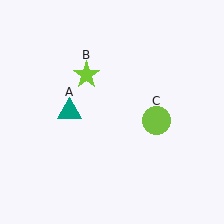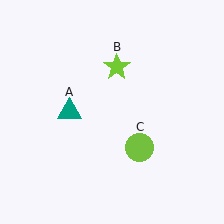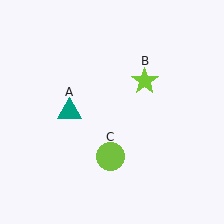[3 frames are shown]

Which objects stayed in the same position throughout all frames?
Teal triangle (object A) remained stationary.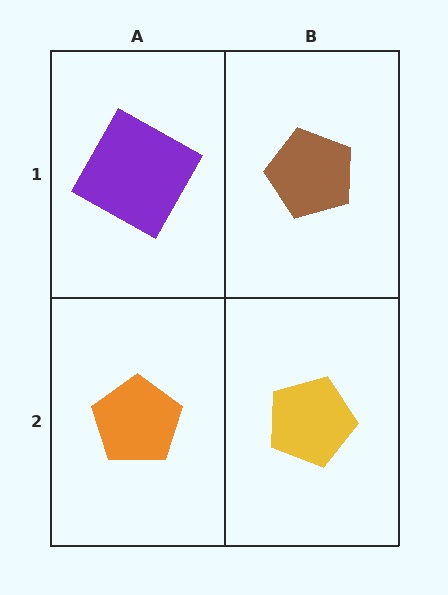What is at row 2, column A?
An orange pentagon.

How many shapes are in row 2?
2 shapes.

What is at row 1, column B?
A brown pentagon.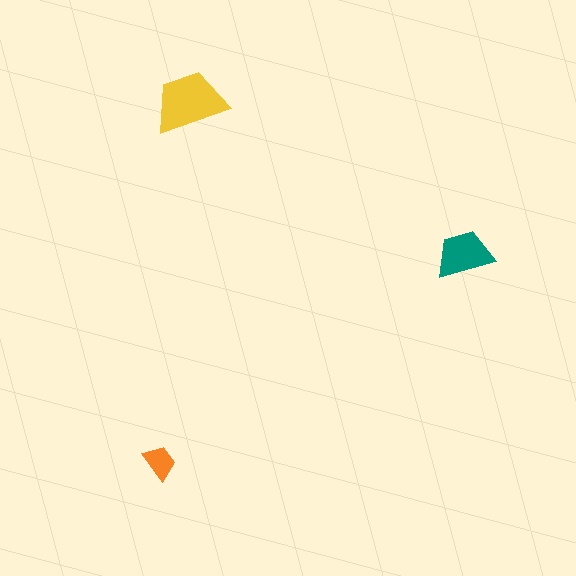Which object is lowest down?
The orange trapezoid is bottommost.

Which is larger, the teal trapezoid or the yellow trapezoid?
The yellow one.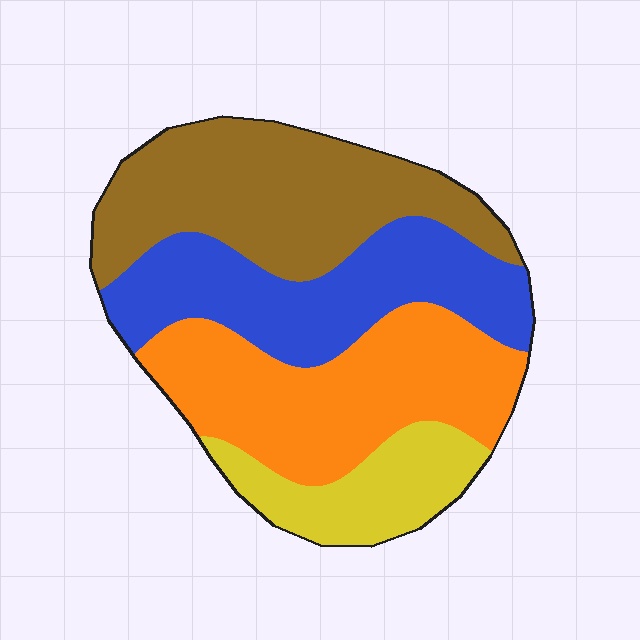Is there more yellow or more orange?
Orange.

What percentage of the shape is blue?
Blue covers roughly 25% of the shape.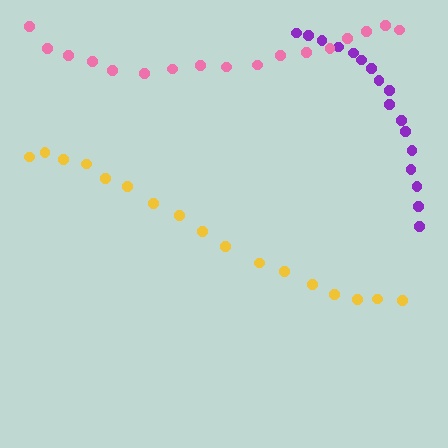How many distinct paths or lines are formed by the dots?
There are 3 distinct paths.